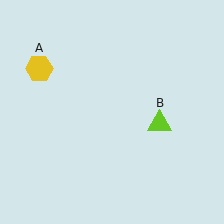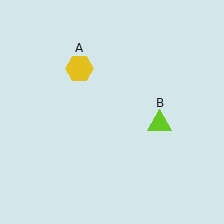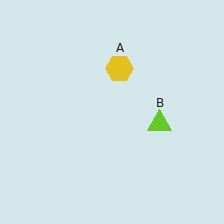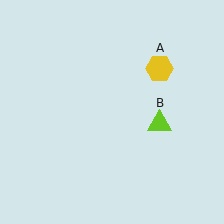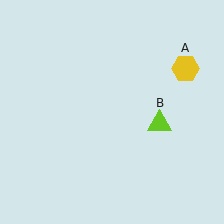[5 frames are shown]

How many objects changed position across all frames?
1 object changed position: yellow hexagon (object A).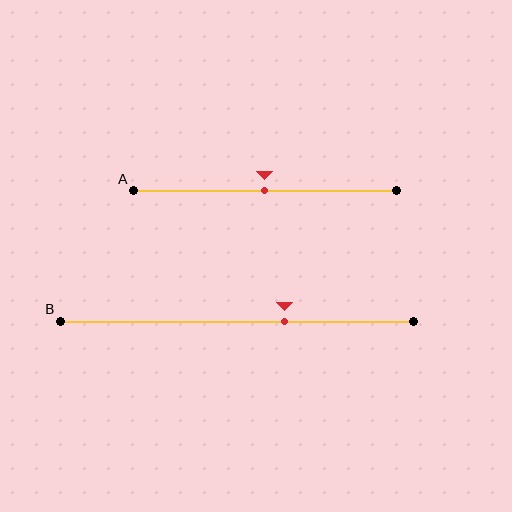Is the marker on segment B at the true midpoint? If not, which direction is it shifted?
No, the marker on segment B is shifted to the right by about 14% of the segment length.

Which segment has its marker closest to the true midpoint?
Segment A has its marker closest to the true midpoint.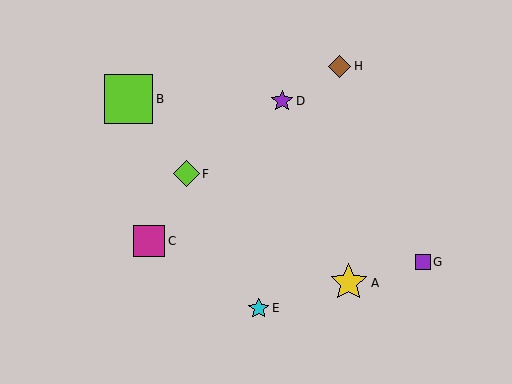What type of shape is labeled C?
Shape C is a magenta square.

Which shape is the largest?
The lime square (labeled B) is the largest.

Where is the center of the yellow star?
The center of the yellow star is at (349, 283).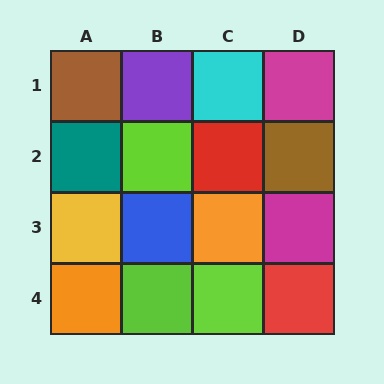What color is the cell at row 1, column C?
Cyan.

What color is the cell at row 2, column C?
Red.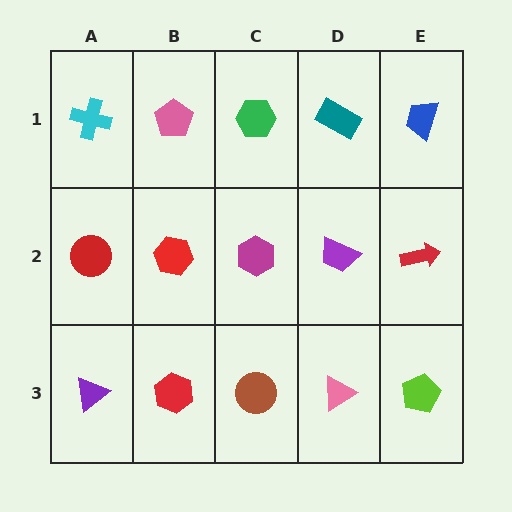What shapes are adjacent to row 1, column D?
A purple trapezoid (row 2, column D), a green hexagon (row 1, column C), a blue trapezoid (row 1, column E).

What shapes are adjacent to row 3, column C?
A magenta hexagon (row 2, column C), a red hexagon (row 3, column B), a pink triangle (row 3, column D).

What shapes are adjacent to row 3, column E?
A red arrow (row 2, column E), a pink triangle (row 3, column D).